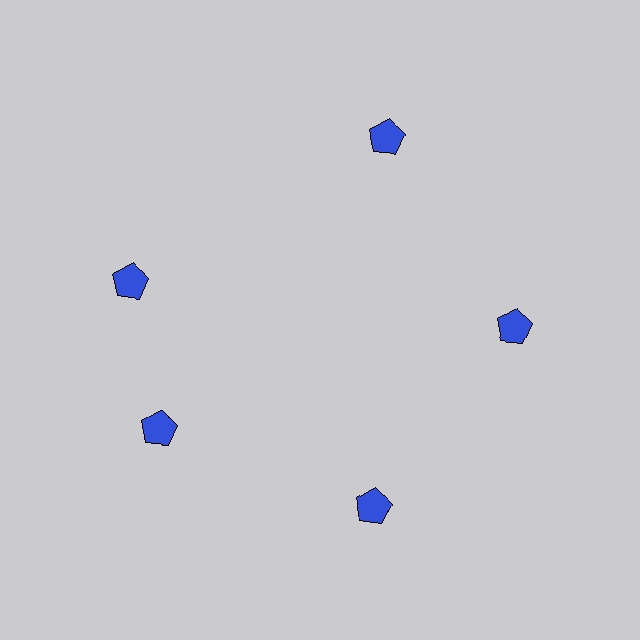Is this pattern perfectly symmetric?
No. The 5 blue pentagons are arranged in a ring, but one element near the 10 o'clock position is rotated out of alignment along the ring, breaking the 5-fold rotational symmetry.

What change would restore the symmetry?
The symmetry would be restored by rotating it back into even spacing with its neighbors so that all 5 pentagons sit at equal angles and equal distance from the center.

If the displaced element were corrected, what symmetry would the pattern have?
It would have 5-fold rotational symmetry — the pattern would map onto itself every 72 degrees.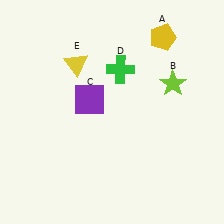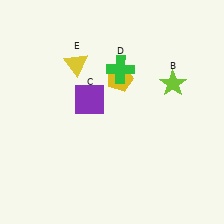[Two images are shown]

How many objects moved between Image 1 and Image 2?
1 object moved between the two images.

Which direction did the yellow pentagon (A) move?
The yellow pentagon (A) moved left.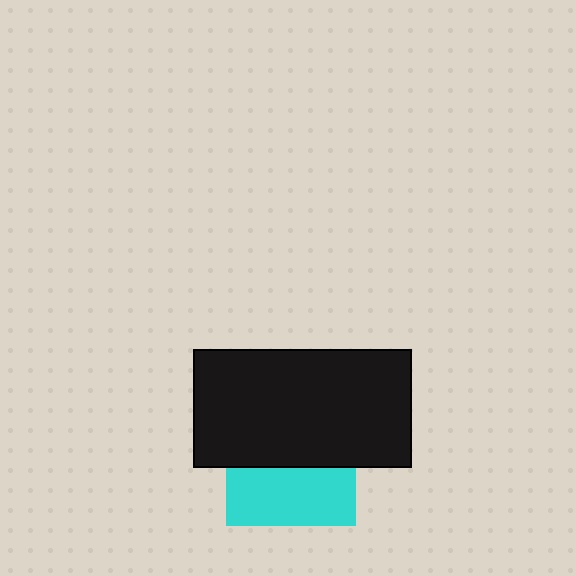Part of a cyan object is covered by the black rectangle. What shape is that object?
It is a square.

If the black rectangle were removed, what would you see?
You would see the complete cyan square.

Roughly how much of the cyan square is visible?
About half of it is visible (roughly 45%).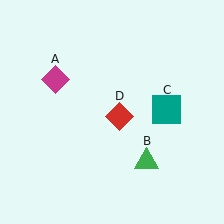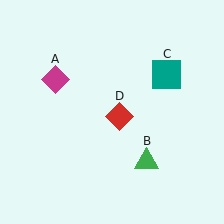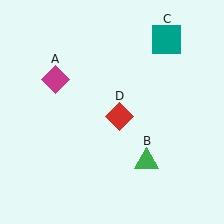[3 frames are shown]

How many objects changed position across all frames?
1 object changed position: teal square (object C).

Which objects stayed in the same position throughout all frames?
Magenta diamond (object A) and green triangle (object B) and red diamond (object D) remained stationary.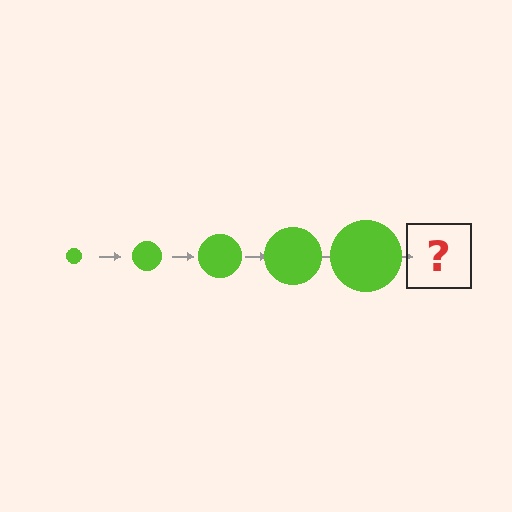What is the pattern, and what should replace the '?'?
The pattern is that the circle gets progressively larger each step. The '?' should be a lime circle, larger than the previous one.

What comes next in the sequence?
The next element should be a lime circle, larger than the previous one.